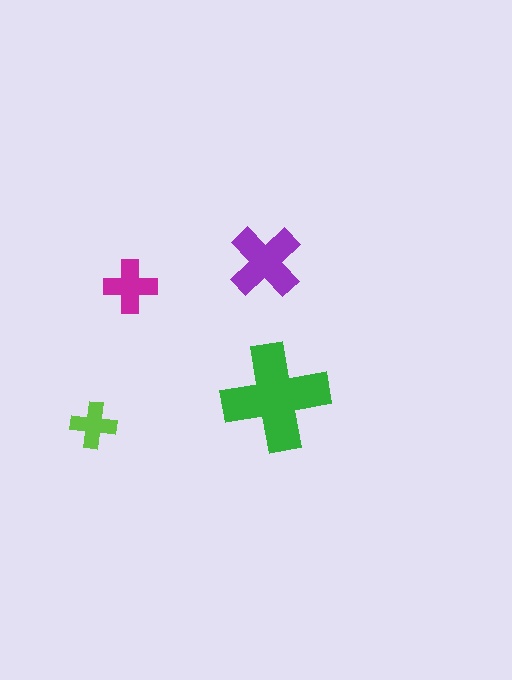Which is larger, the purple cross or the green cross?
The green one.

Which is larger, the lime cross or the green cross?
The green one.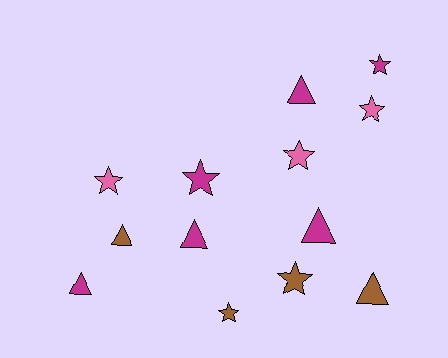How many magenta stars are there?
There are 2 magenta stars.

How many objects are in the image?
There are 13 objects.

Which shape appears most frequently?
Star, with 7 objects.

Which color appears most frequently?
Magenta, with 6 objects.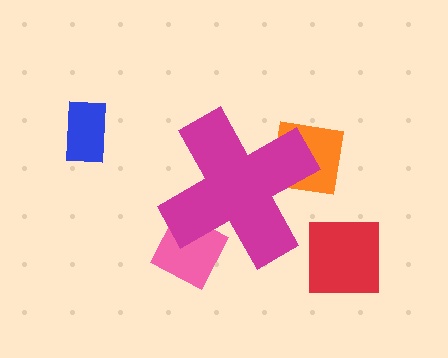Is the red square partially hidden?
No, the red square is fully visible.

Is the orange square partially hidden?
Yes, the orange square is partially hidden behind the magenta cross.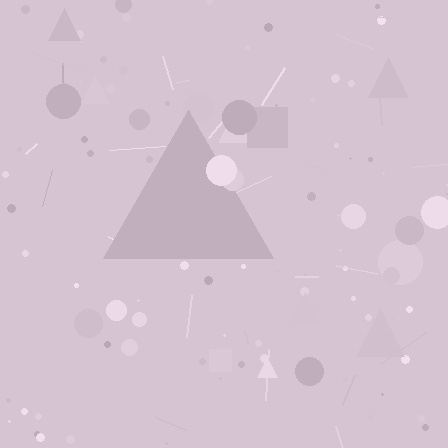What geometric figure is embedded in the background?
A triangle is embedded in the background.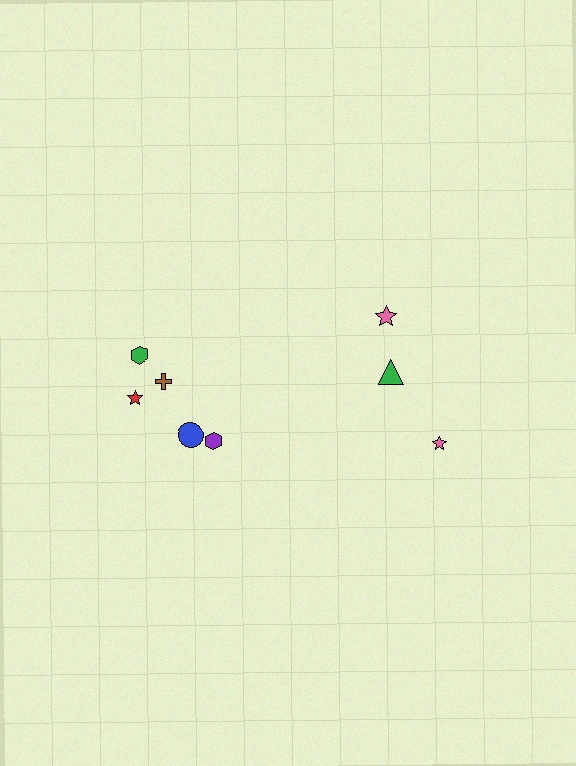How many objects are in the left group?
There are 5 objects.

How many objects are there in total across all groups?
There are 8 objects.